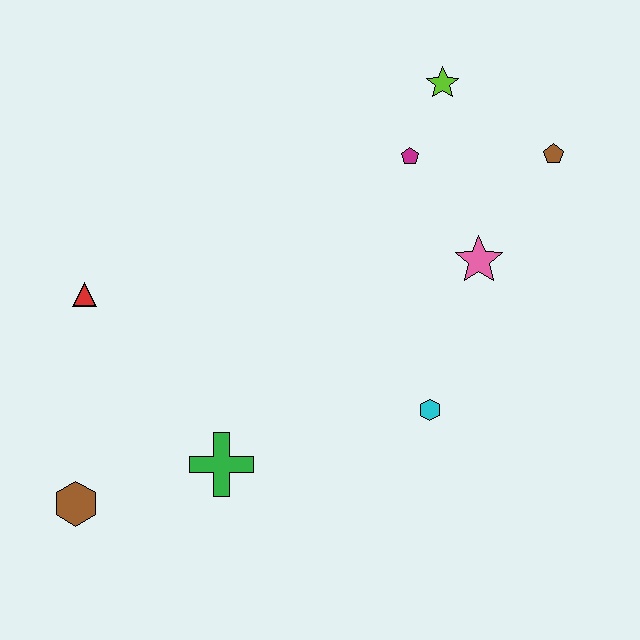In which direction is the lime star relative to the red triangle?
The lime star is to the right of the red triangle.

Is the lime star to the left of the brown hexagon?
No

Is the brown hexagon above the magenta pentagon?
No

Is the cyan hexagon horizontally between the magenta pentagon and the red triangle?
No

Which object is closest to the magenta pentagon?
The lime star is closest to the magenta pentagon.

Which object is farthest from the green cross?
The brown pentagon is farthest from the green cross.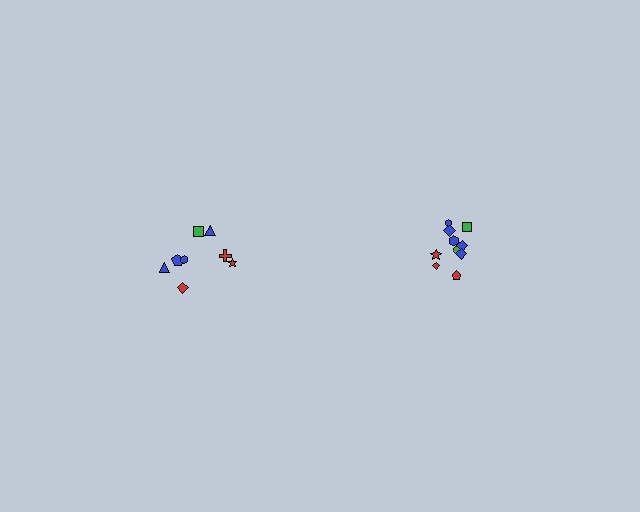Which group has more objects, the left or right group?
The right group.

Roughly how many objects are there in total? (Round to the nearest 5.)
Roughly 20 objects in total.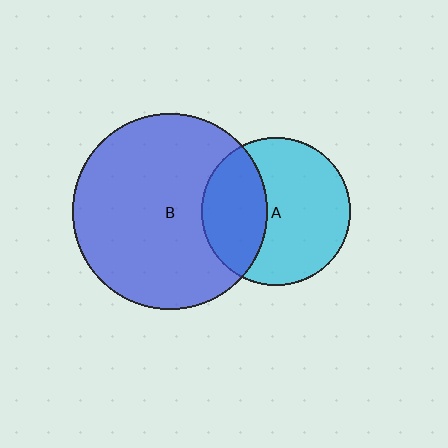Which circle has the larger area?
Circle B (blue).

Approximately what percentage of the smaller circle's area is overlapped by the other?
Approximately 35%.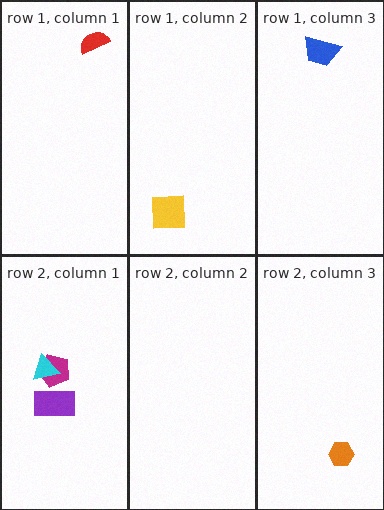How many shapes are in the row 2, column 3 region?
1.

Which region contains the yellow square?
The row 1, column 2 region.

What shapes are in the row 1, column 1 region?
The red semicircle.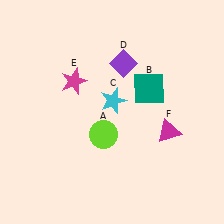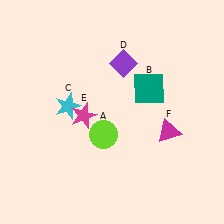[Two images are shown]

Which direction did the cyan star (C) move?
The cyan star (C) moved left.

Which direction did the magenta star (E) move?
The magenta star (E) moved down.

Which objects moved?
The objects that moved are: the cyan star (C), the magenta star (E).